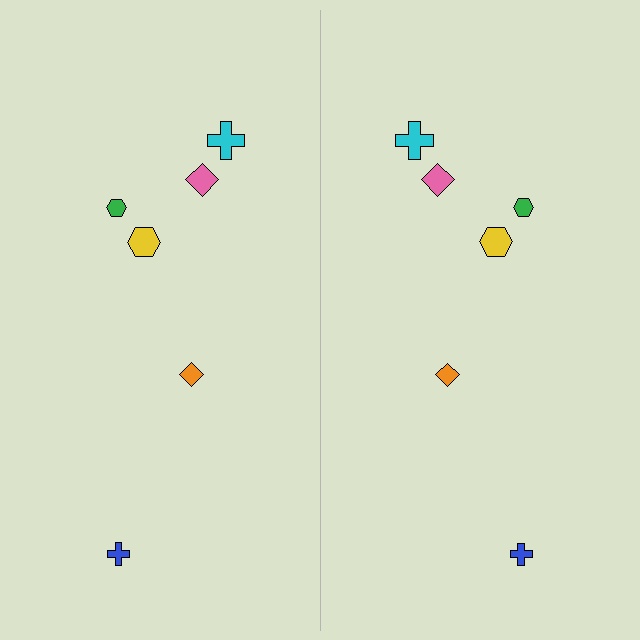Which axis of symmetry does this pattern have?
The pattern has a vertical axis of symmetry running through the center of the image.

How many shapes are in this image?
There are 12 shapes in this image.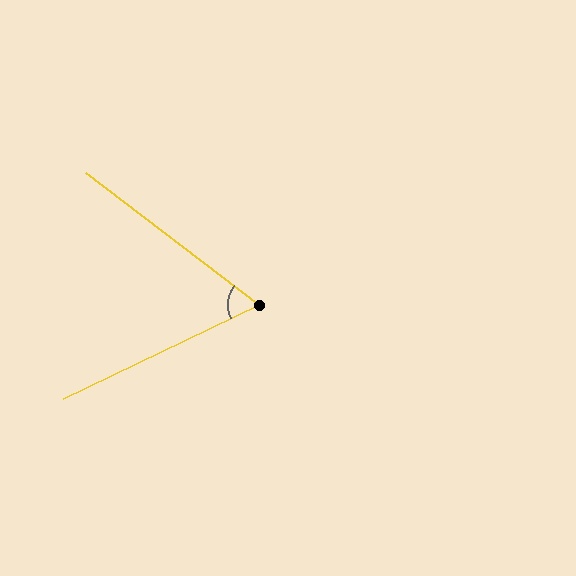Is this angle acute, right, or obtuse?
It is acute.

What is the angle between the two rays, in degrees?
Approximately 63 degrees.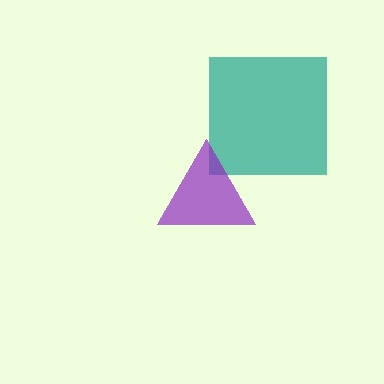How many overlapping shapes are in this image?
There are 2 overlapping shapes in the image.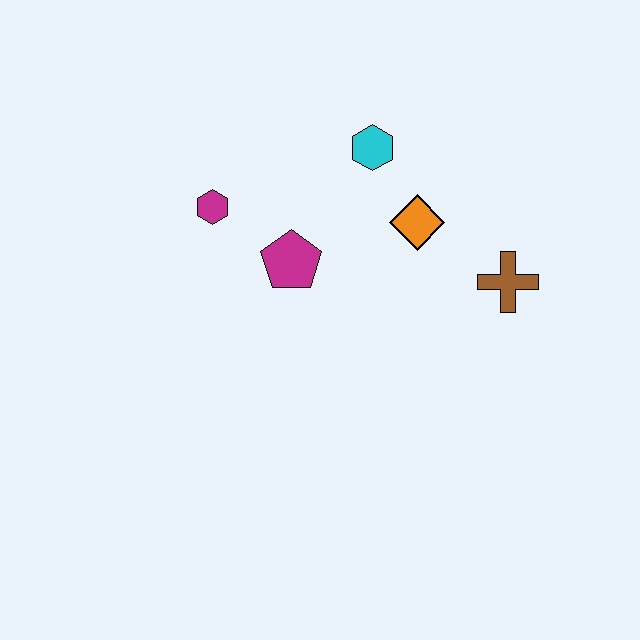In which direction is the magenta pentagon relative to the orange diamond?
The magenta pentagon is to the left of the orange diamond.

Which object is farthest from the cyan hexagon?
The brown cross is farthest from the cyan hexagon.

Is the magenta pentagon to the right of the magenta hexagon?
Yes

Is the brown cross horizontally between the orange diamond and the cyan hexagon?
No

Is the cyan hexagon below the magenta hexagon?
No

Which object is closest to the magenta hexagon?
The magenta pentagon is closest to the magenta hexagon.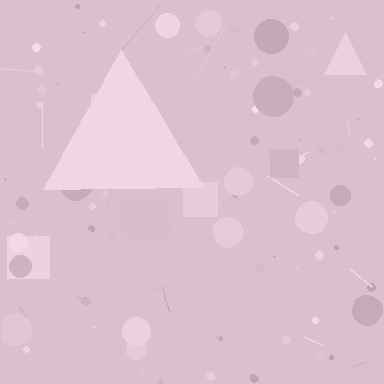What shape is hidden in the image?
A triangle is hidden in the image.